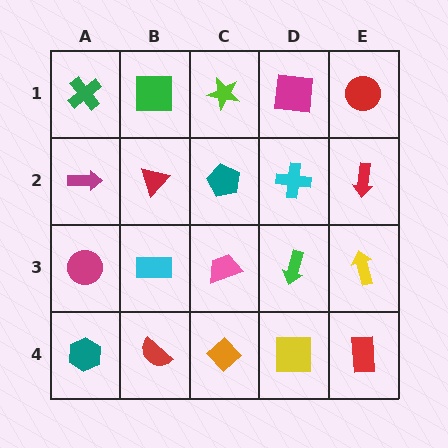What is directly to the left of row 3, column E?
A green arrow.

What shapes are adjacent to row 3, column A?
A magenta arrow (row 2, column A), a teal hexagon (row 4, column A), a cyan rectangle (row 3, column B).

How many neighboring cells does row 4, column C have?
3.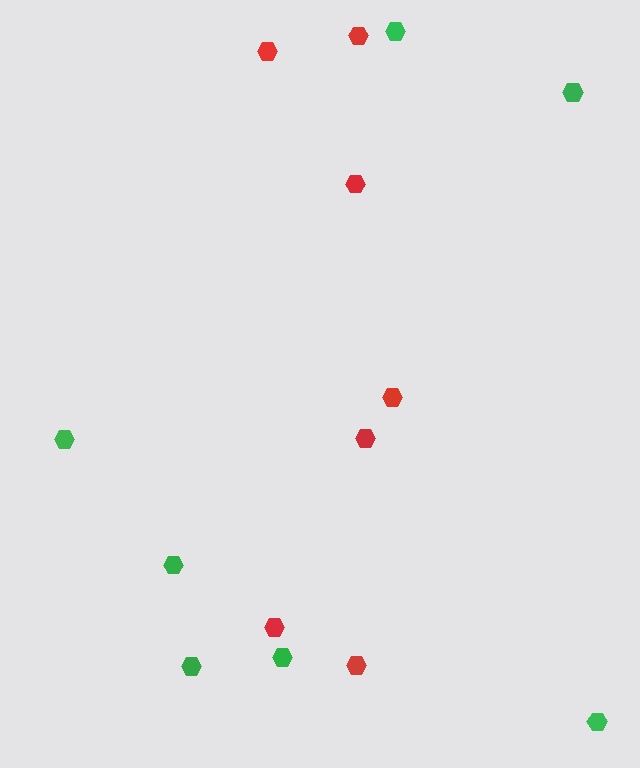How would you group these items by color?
There are 2 groups: one group of red hexagons (7) and one group of green hexagons (7).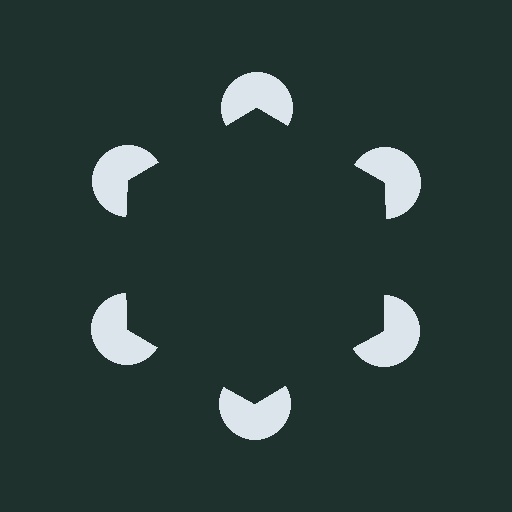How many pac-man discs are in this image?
There are 6 — one at each vertex of the illusory hexagon.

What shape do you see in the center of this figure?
An illusory hexagon — its edges are inferred from the aligned wedge cuts in the pac-man discs, not physically drawn.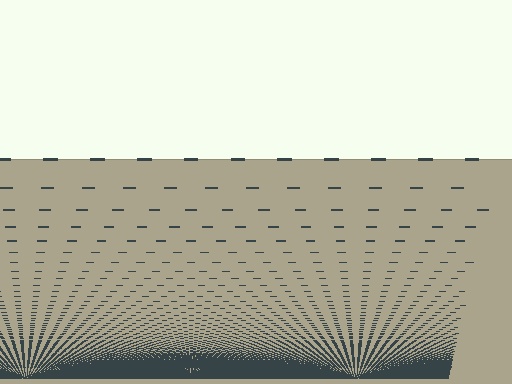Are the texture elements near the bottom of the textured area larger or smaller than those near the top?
Smaller. The gradient is inverted — elements near the bottom are smaller and denser.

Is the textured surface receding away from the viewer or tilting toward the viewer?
The surface appears to tilt toward the viewer. Texture elements get larger and sparser toward the top.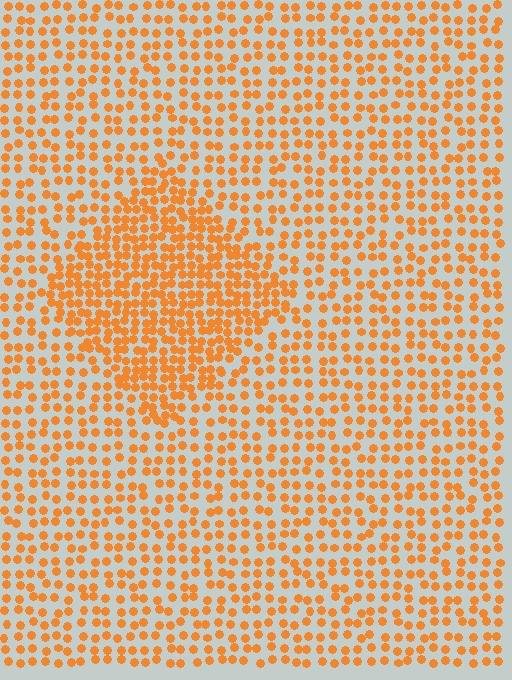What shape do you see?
I see a diamond.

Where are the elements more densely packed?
The elements are more densely packed inside the diamond boundary.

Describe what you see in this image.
The image contains small orange elements arranged at two different densities. A diamond-shaped region is visible where the elements are more densely packed than the surrounding area.